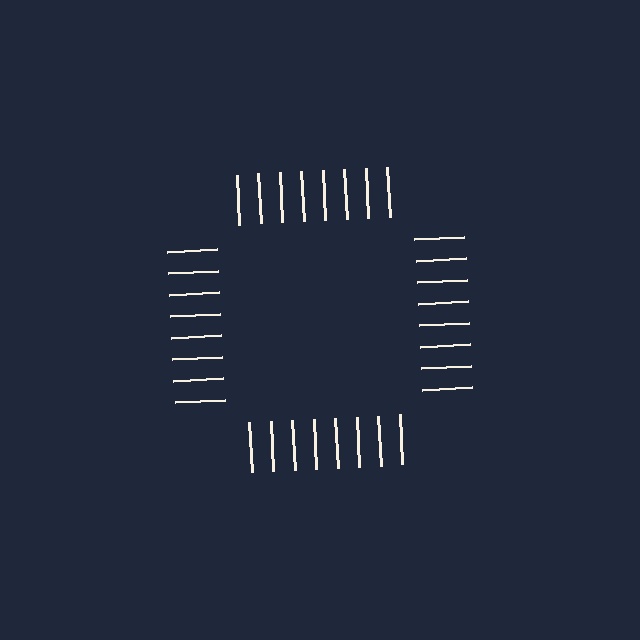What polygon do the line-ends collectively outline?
An illusory square — the line segments terminate on its edges but no continuous stroke is drawn.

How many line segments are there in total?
32 — 8 along each of the 4 edges.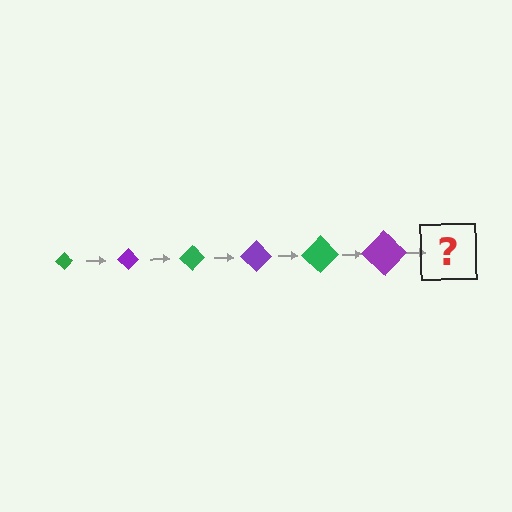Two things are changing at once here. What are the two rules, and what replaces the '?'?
The two rules are that the diamond grows larger each step and the color cycles through green and purple. The '?' should be a green diamond, larger than the previous one.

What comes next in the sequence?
The next element should be a green diamond, larger than the previous one.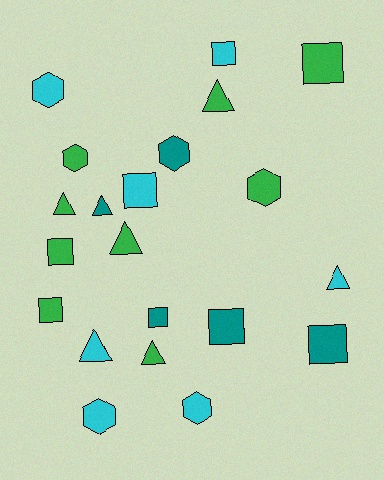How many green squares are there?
There are 3 green squares.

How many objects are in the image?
There are 21 objects.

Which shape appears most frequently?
Square, with 8 objects.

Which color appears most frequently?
Green, with 9 objects.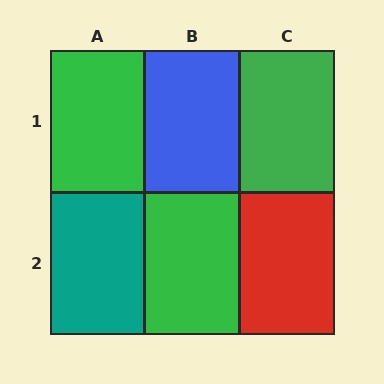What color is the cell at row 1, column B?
Blue.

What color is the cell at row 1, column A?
Green.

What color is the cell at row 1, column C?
Green.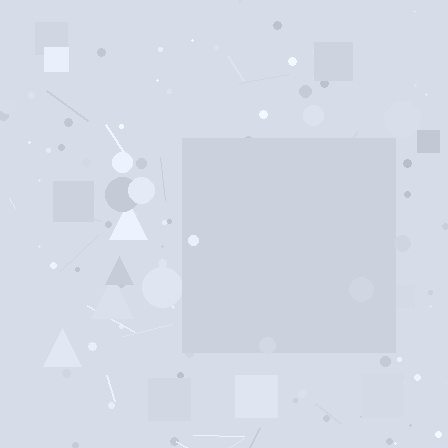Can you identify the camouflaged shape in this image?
The camouflaged shape is a square.